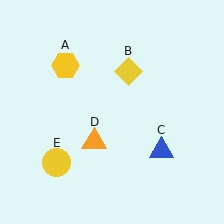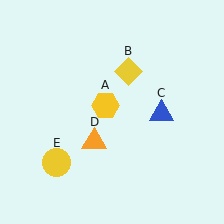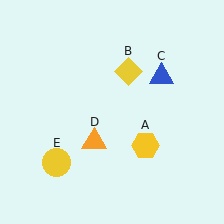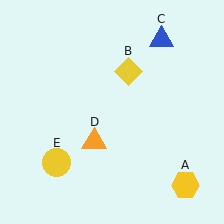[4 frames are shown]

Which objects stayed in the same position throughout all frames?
Yellow diamond (object B) and orange triangle (object D) and yellow circle (object E) remained stationary.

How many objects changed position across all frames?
2 objects changed position: yellow hexagon (object A), blue triangle (object C).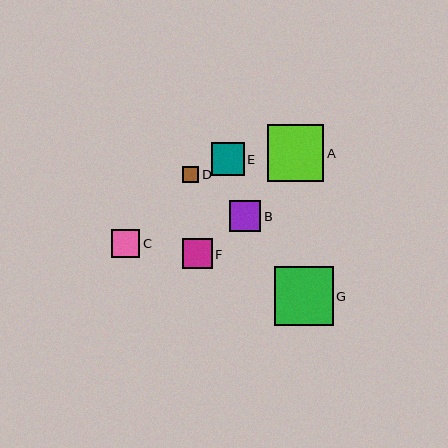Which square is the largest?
Square G is the largest with a size of approximately 59 pixels.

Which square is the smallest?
Square D is the smallest with a size of approximately 16 pixels.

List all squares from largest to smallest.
From largest to smallest: G, A, E, B, F, C, D.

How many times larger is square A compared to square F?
Square A is approximately 1.9 times the size of square F.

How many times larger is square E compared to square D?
Square E is approximately 2.1 times the size of square D.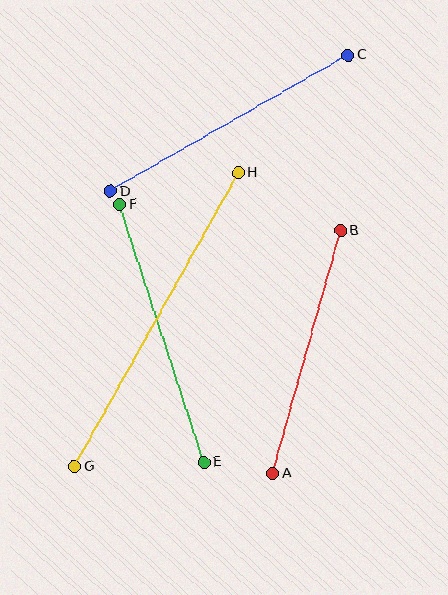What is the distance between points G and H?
The distance is approximately 336 pixels.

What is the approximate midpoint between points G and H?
The midpoint is at approximately (156, 319) pixels.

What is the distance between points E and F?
The distance is approximately 271 pixels.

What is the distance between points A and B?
The distance is approximately 253 pixels.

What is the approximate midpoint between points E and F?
The midpoint is at approximately (162, 333) pixels.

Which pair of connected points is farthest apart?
Points G and H are farthest apart.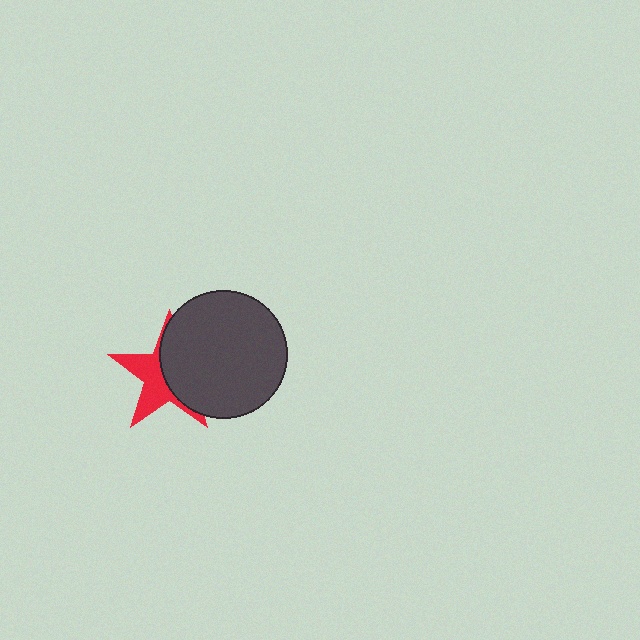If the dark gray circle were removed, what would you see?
You would see the complete red star.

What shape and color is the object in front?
The object in front is a dark gray circle.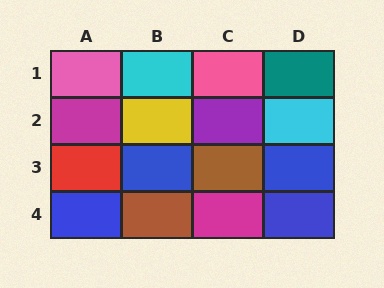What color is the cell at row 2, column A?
Magenta.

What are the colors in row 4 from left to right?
Blue, brown, magenta, blue.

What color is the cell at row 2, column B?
Yellow.